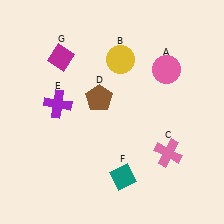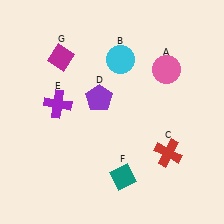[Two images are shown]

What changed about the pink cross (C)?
In Image 1, C is pink. In Image 2, it changed to red.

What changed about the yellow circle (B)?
In Image 1, B is yellow. In Image 2, it changed to cyan.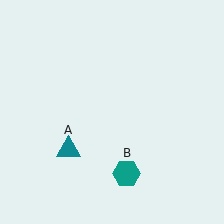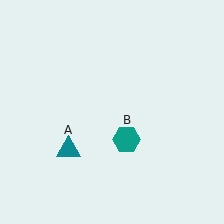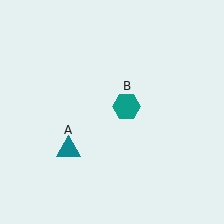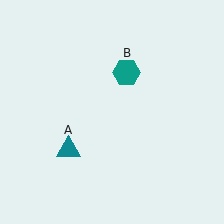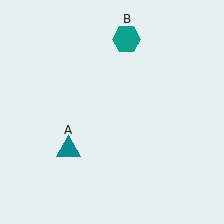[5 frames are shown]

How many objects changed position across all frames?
1 object changed position: teal hexagon (object B).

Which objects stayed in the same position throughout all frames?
Teal triangle (object A) remained stationary.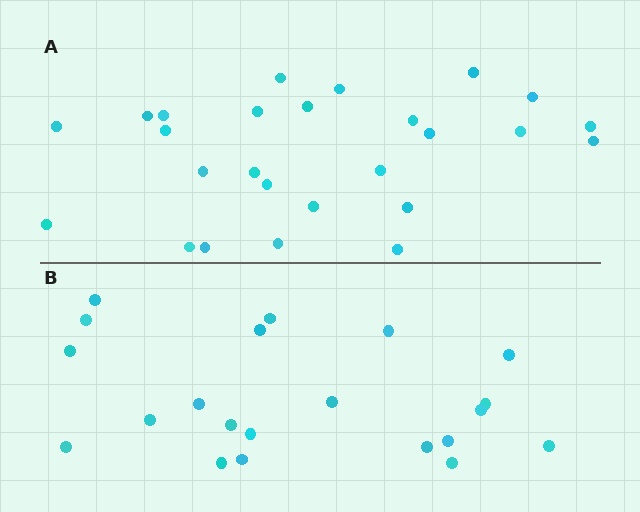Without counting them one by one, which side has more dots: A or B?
Region A (the top region) has more dots.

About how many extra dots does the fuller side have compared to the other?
Region A has about 5 more dots than region B.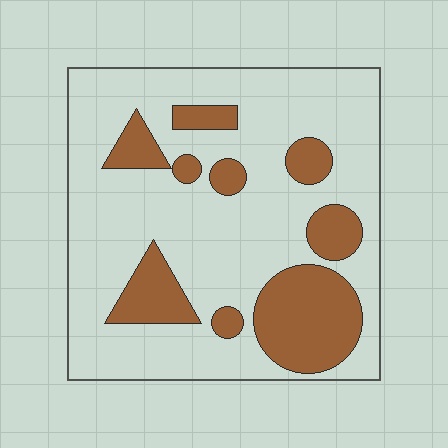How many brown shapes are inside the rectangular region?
9.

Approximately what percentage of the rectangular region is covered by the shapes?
Approximately 25%.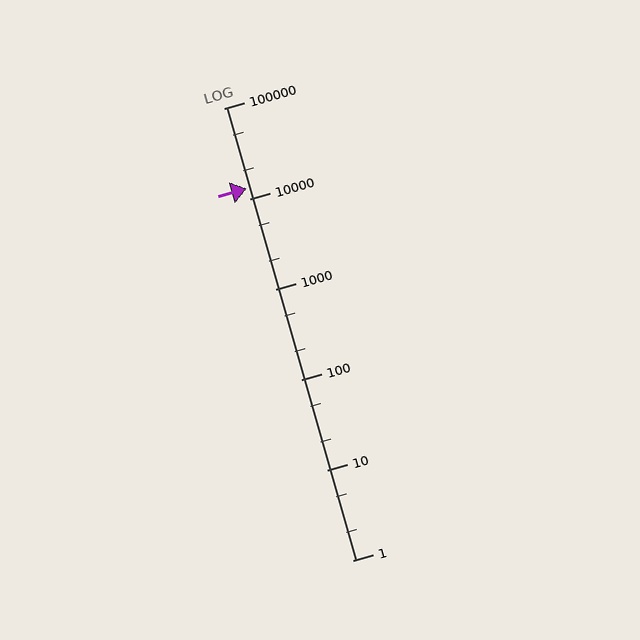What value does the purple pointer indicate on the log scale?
The pointer indicates approximately 13000.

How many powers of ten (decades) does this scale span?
The scale spans 5 decades, from 1 to 100000.